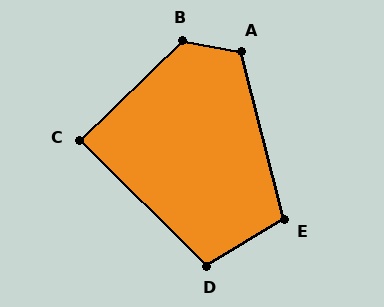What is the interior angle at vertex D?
Approximately 104 degrees (obtuse).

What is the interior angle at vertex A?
Approximately 115 degrees (obtuse).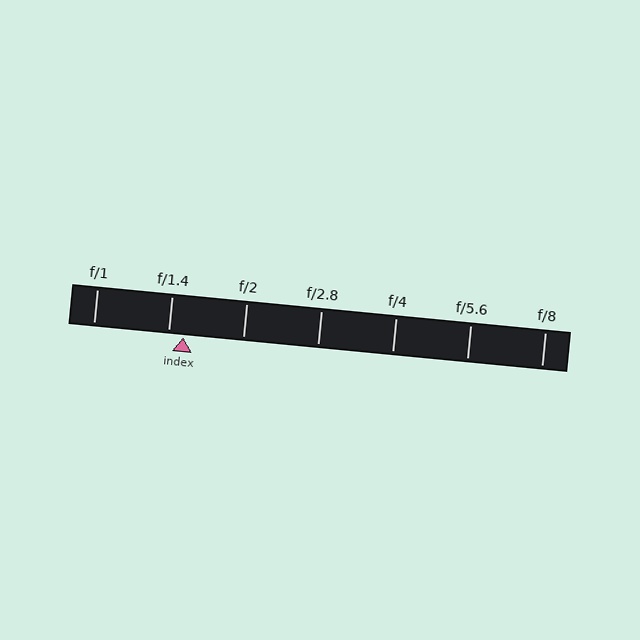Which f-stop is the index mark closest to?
The index mark is closest to f/1.4.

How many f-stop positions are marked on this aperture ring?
There are 7 f-stop positions marked.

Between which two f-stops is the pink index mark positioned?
The index mark is between f/1.4 and f/2.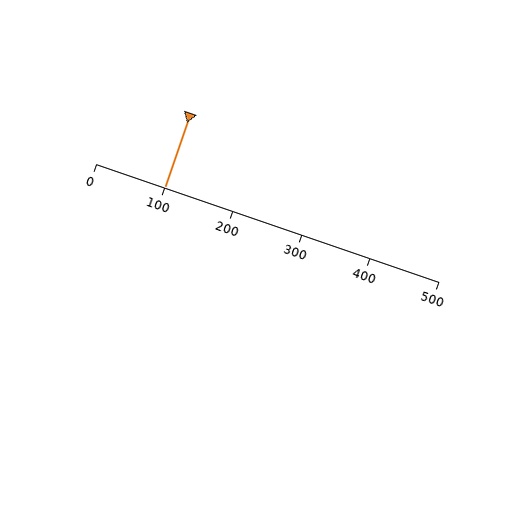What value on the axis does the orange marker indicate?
The marker indicates approximately 100.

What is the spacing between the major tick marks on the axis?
The major ticks are spaced 100 apart.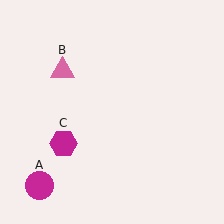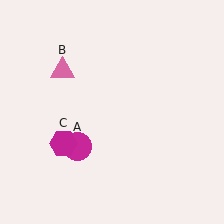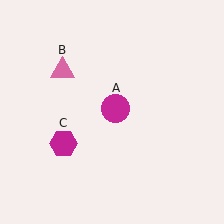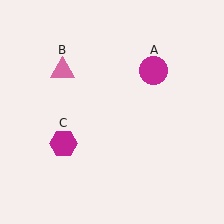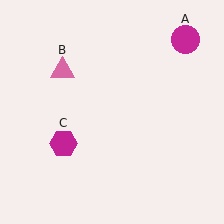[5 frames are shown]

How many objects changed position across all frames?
1 object changed position: magenta circle (object A).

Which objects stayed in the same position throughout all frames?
Pink triangle (object B) and magenta hexagon (object C) remained stationary.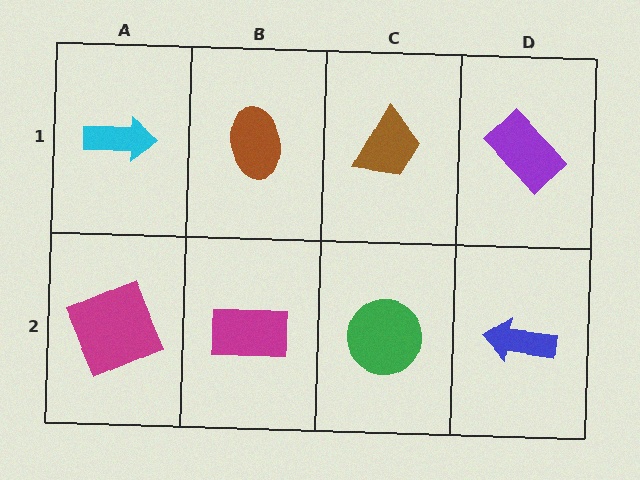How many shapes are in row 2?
4 shapes.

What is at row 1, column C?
A brown trapezoid.